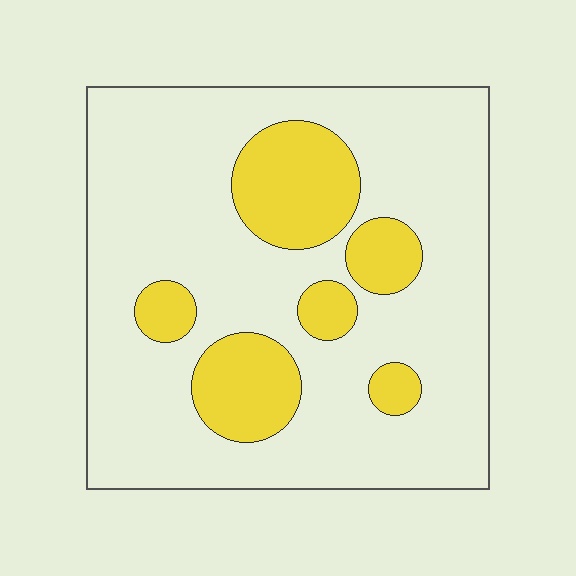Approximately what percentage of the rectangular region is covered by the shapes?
Approximately 20%.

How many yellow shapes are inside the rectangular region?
6.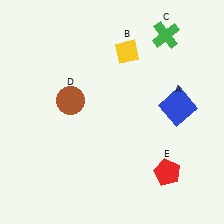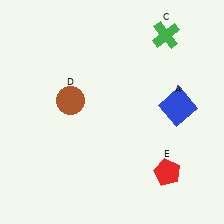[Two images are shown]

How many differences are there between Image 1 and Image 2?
There is 1 difference between the two images.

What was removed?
The yellow diamond (B) was removed in Image 2.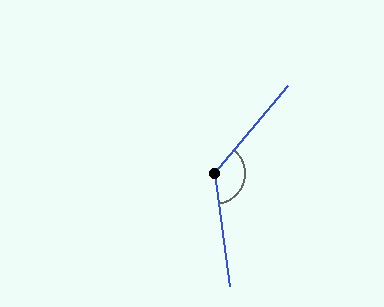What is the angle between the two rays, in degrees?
Approximately 132 degrees.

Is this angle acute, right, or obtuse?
It is obtuse.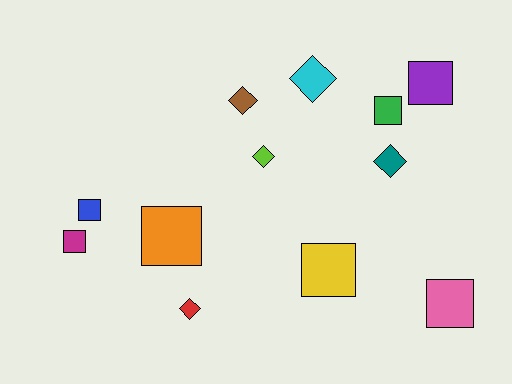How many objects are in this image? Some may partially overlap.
There are 12 objects.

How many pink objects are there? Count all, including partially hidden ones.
There is 1 pink object.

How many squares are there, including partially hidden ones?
There are 7 squares.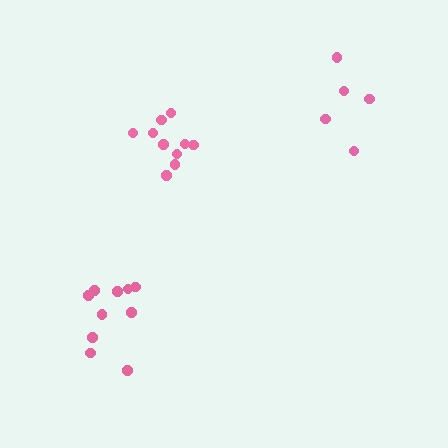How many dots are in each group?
Group 1: 10 dots, Group 2: 10 dots, Group 3: 5 dots (25 total).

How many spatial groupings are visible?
There are 3 spatial groupings.